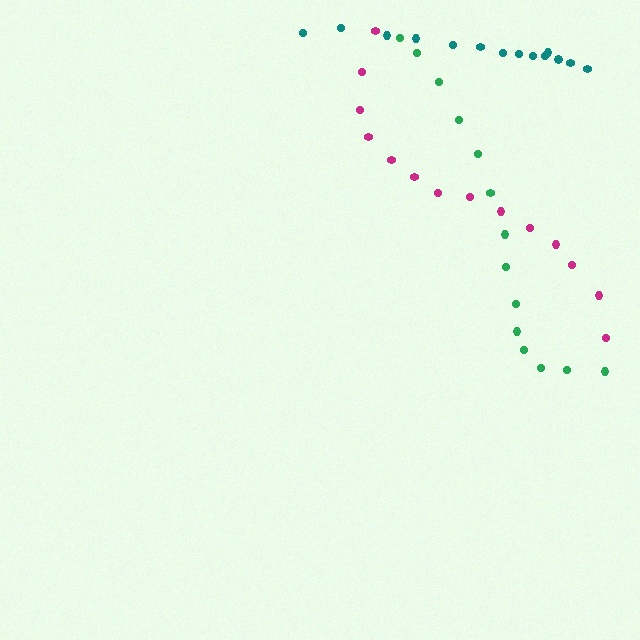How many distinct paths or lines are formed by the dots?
There are 3 distinct paths.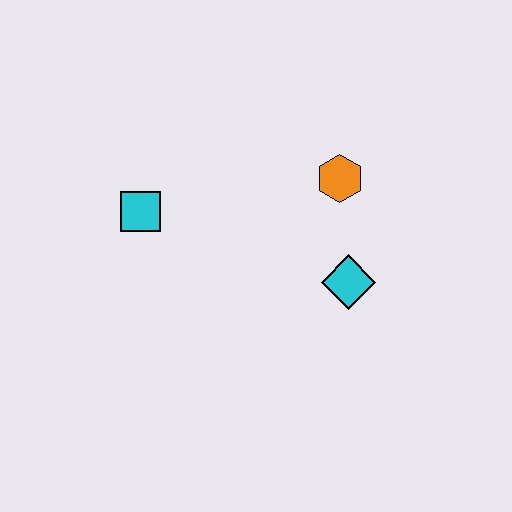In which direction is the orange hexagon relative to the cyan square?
The orange hexagon is to the right of the cyan square.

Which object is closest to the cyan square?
The orange hexagon is closest to the cyan square.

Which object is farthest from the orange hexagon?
The cyan square is farthest from the orange hexagon.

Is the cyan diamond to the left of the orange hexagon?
No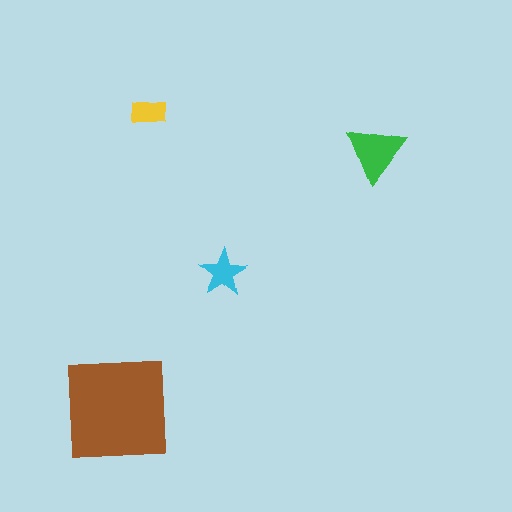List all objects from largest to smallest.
The brown square, the green triangle, the cyan star, the yellow rectangle.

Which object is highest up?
The yellow rectangle is topmost.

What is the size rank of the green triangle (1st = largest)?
2nd.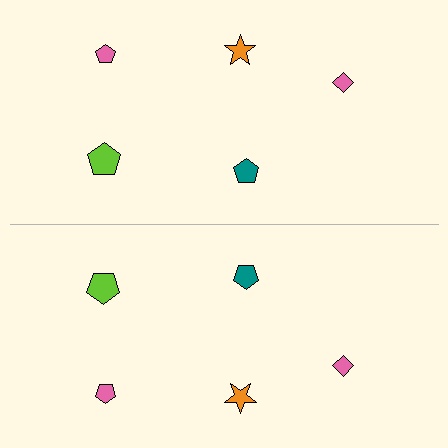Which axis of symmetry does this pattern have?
The pattern has a horizontal axis of symmetry running through the center of the image.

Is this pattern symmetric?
Yes, this pattern has bilateral (reflection) symmetry.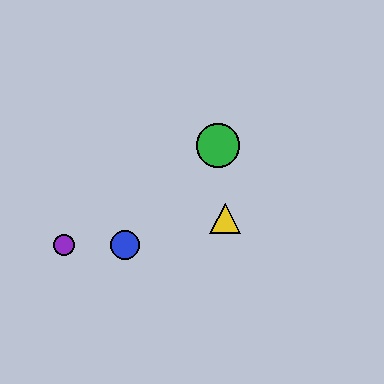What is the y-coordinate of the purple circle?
The purple circle is at y≈245.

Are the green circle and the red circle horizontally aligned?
Yes, both are at y≈146.